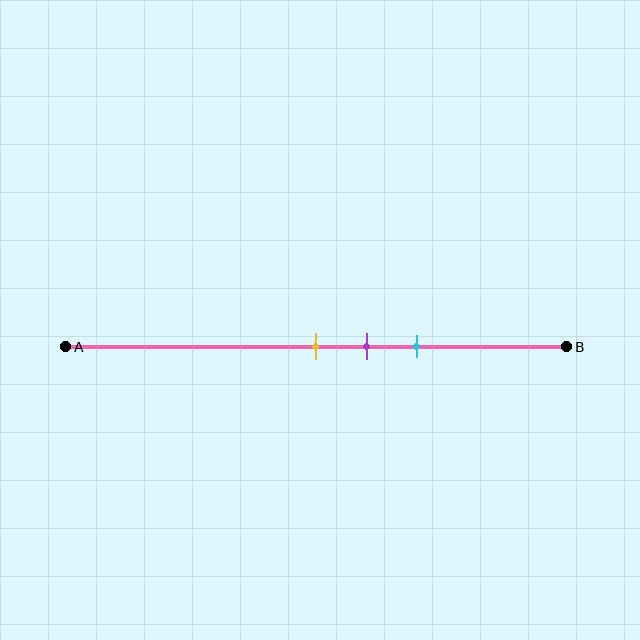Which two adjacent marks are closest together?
The yellow and purple marks are the closest adjacent pair.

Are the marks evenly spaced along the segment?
Yes, the marks are approximately evenly spaced.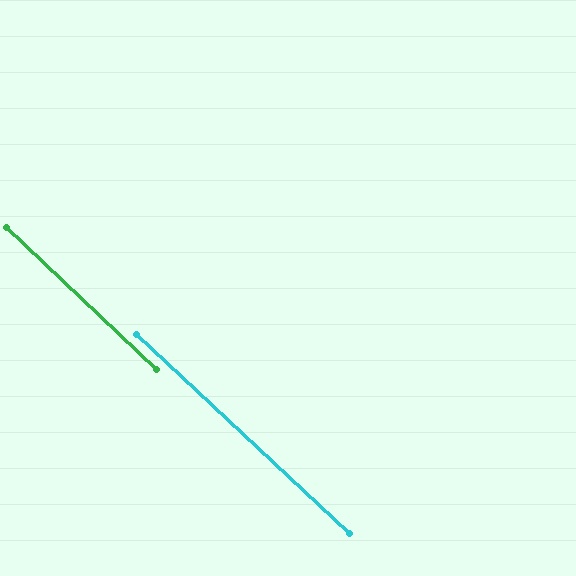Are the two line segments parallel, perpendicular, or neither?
Parallel — their directions differ by only 0.5°.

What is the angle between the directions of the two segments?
Approximately 0 degrees.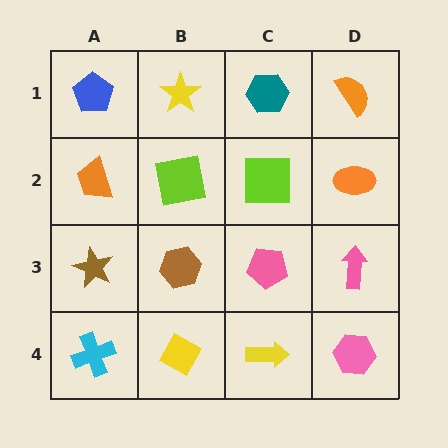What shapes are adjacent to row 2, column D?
An orange semicircle (row 1, column D), a pink arrow (row 3, column D), a lime square (row 2, column C).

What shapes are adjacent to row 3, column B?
A lime square (row 2, column B), a yellow diamond (row 4, column B), a brown star (row 3, column A), a pink pentagon (row 3, column C).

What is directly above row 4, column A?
A brown star.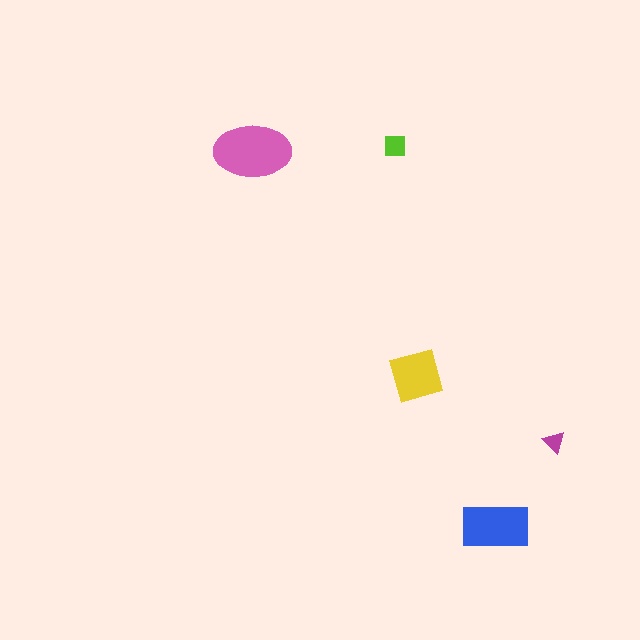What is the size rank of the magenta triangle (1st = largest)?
5th.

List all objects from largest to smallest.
The pink ellipse, the blue rectangle, the yellow square, the lime square, the magenta triangle.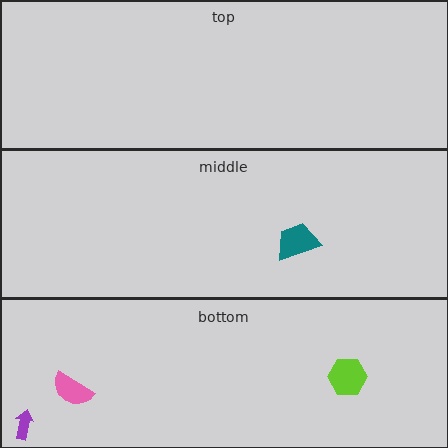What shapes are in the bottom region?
The lime hexagon, the pink semicircle, the purple arrow.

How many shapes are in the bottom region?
3.